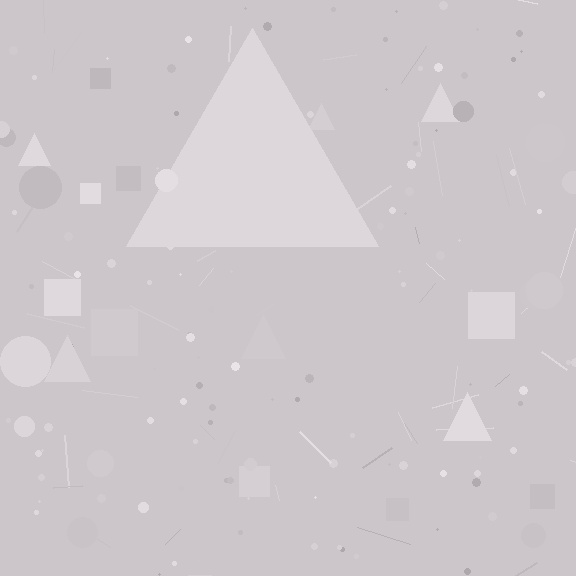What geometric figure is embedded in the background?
A triangle is embedded in the background.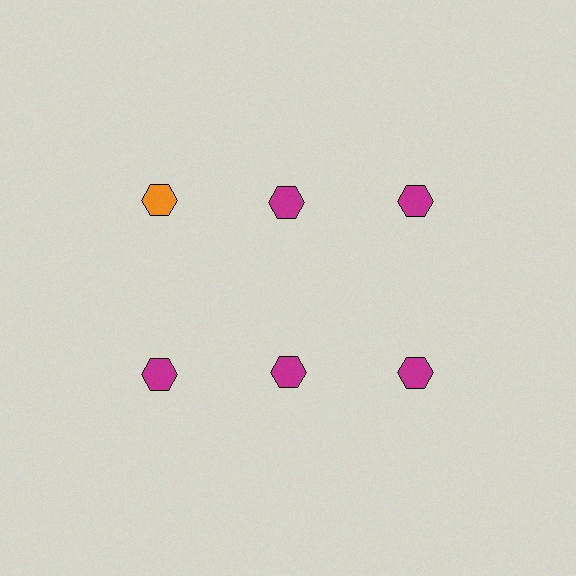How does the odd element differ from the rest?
It has a different color: orange instead of magenta.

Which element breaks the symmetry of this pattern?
The orange hexagon in the top row, leftmost column breaks the symmetry. All other shapes are magenta hexagons.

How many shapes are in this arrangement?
There are 6 shapes arranged in a grid pattern.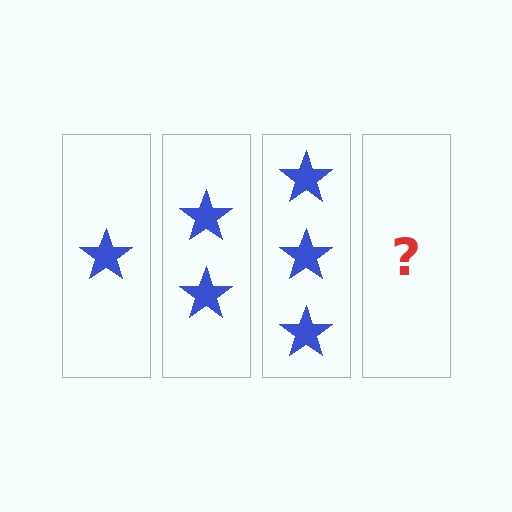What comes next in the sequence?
The next element should be 4 stars.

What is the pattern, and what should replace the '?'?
The pattern is that each step adds one more star. The '?' should be 4 stars.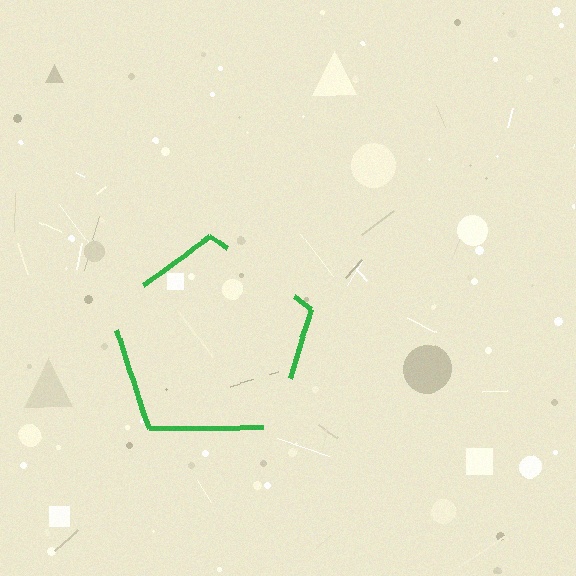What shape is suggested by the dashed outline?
The dashed outline suggests a pentagon.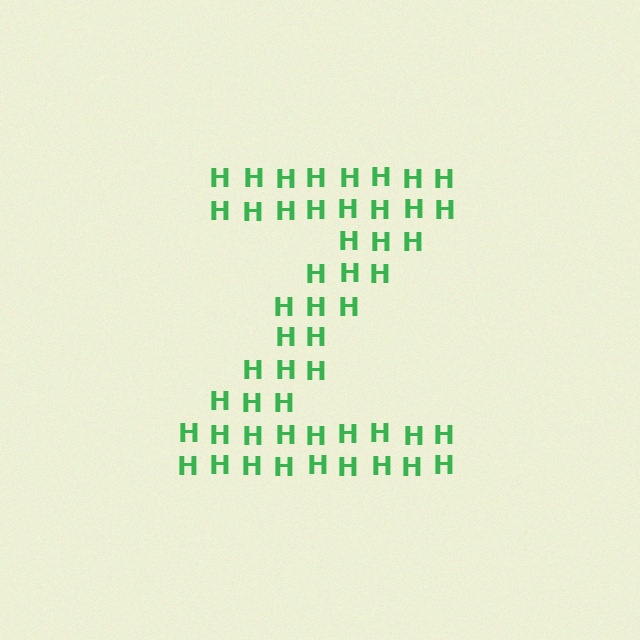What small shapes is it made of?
It is made of small letter H's.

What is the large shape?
The large shape is the letter Z.